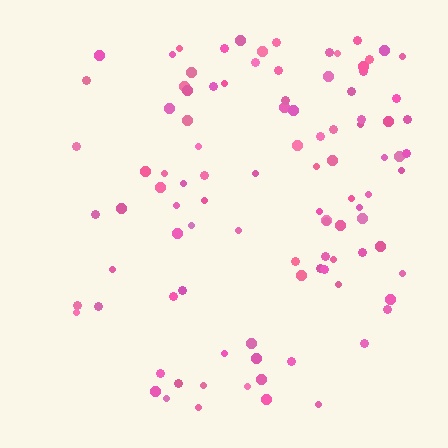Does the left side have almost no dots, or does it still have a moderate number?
Still a moderate number, just noticeably fewer than the right.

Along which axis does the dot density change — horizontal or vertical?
Horizontal.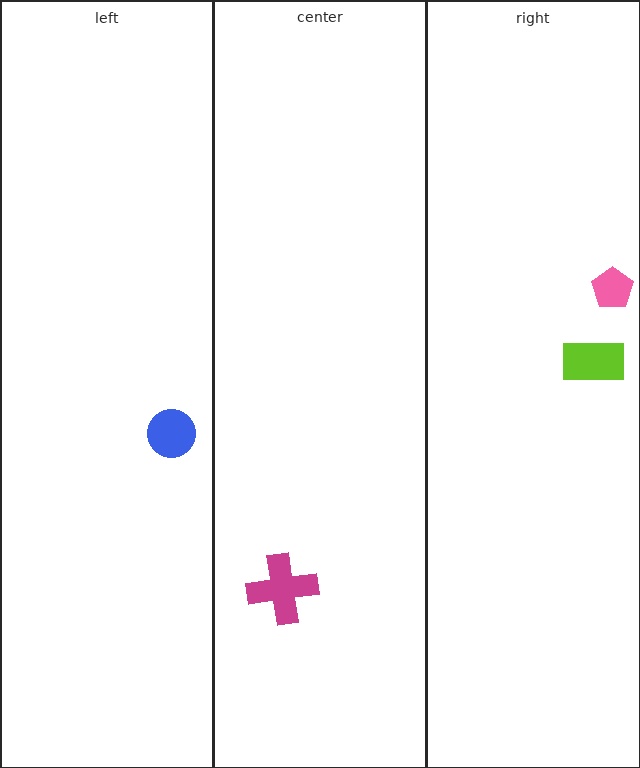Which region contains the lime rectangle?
The right region.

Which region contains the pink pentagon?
The right region.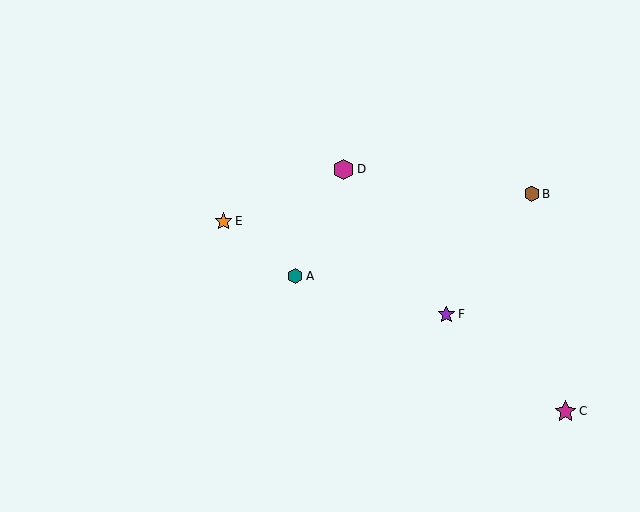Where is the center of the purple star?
The center of the purple star is at (446, 314).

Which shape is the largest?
The magenta star (labeled C) is the largest.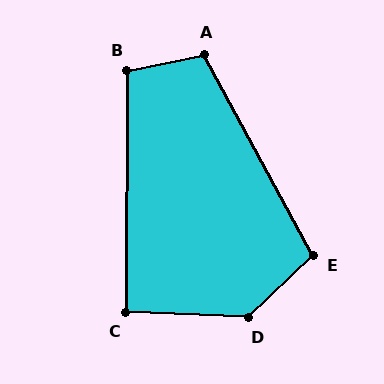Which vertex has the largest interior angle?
D, at approximately 134 degrees.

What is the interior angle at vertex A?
Approximately 107 degrees (obtuse).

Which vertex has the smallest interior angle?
C, at approximately 92 degrees.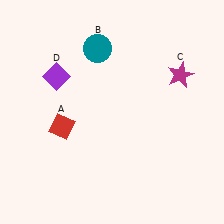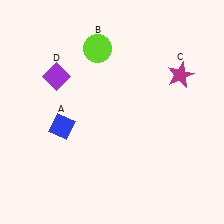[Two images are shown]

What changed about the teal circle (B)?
In Image 1, B is teal. In Image 2, it changed to lime.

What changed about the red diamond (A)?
In Image 1, A is red. In Image 2, it changed to blue.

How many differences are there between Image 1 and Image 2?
There are 2 differences between the two images.